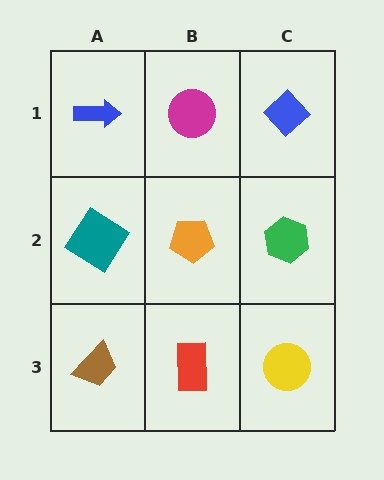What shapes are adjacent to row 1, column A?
A teal diamond (row 2, column A), a magenta circle (row 1, column B).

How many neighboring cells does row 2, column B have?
4.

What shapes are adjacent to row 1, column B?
An orange pentagon (row 2, column B), a blue arrow (row 1, column A), a blue diamond (row 1, column C).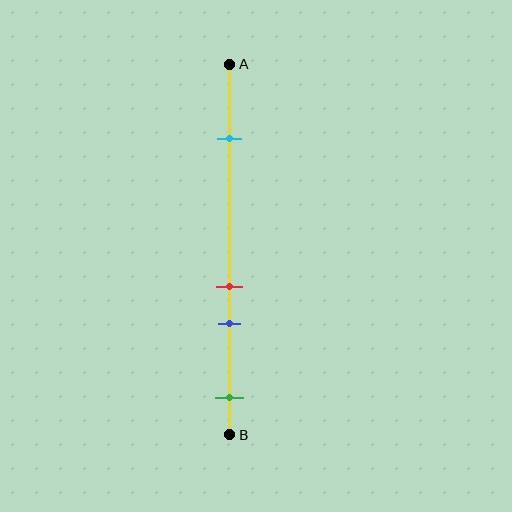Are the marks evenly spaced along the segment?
No, the marks are not evenly spaced.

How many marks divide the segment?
There are 4 marks dividing the segment.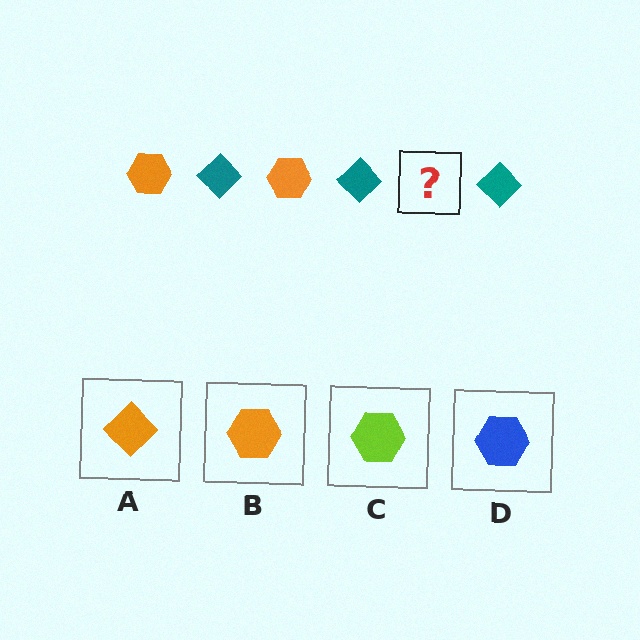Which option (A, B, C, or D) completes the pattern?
B.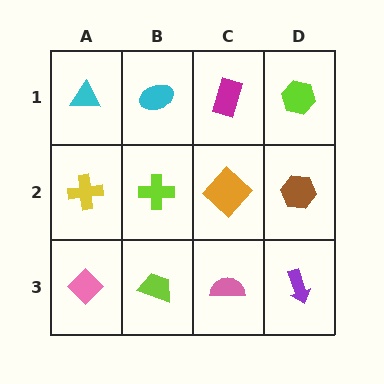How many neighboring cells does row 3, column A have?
2.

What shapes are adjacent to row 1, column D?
A brown hexagon (row 2, column D), a magenta rectangle (row 1, column C).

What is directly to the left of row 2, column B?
A yellow cross.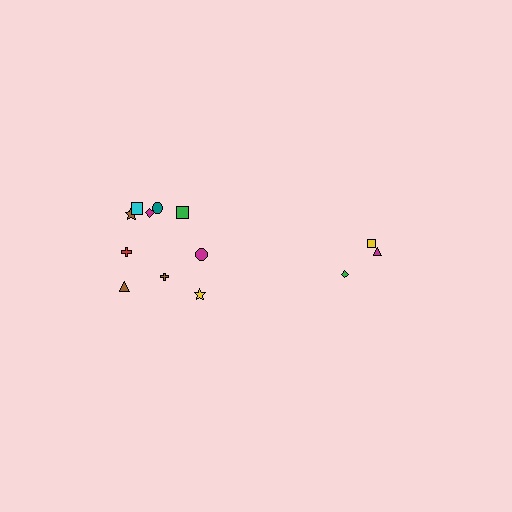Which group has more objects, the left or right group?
The left group.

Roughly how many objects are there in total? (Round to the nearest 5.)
Roughly 15 objects in total.